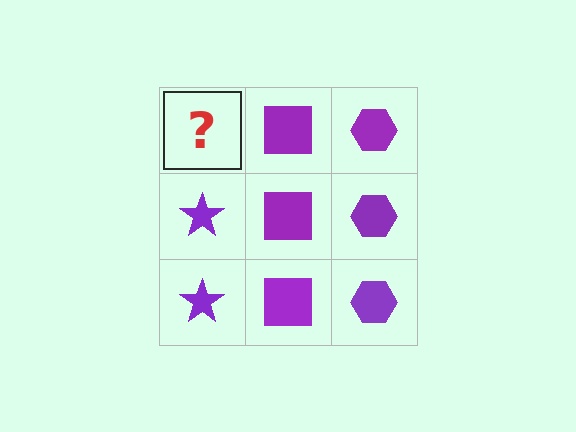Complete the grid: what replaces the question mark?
The question mark should be replaced with a purple star.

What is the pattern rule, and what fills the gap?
The rule is that each column has a consistent shape. The gap should be filled with a purple star.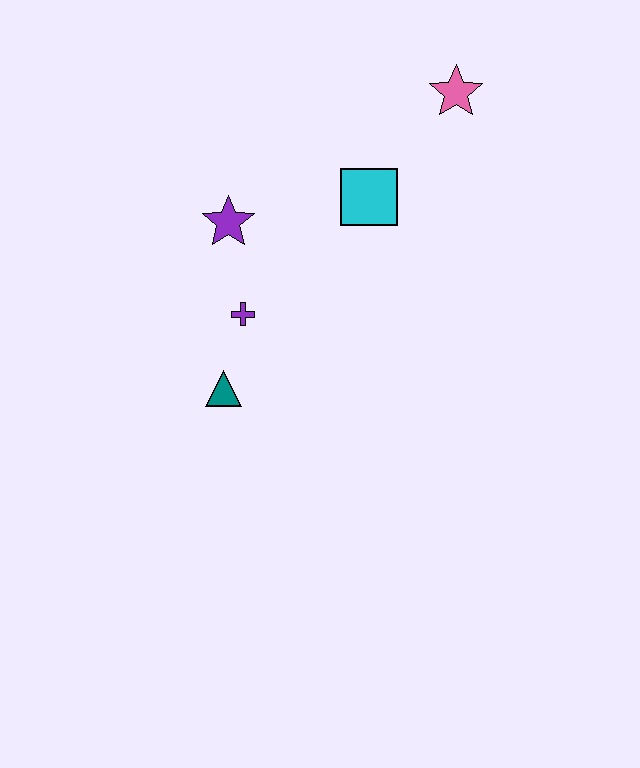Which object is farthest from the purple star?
The pink star is farthest from the purple star.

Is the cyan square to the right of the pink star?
No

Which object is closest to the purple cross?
The teal triangle is closest to the purple cross.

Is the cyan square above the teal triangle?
Yes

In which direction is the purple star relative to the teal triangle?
The purple star is above the teal triangle.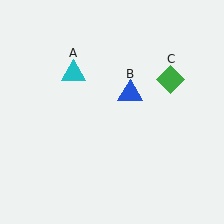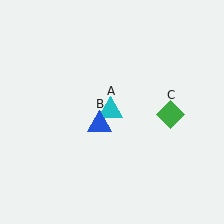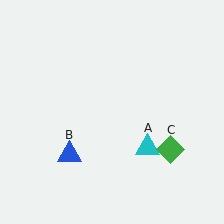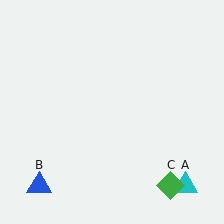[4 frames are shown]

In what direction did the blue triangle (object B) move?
The blue triangle (object B) moved down and to the left.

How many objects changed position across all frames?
3 objects changed position: cyan triangle (object A), blue triangle (object B), green diamond (object C).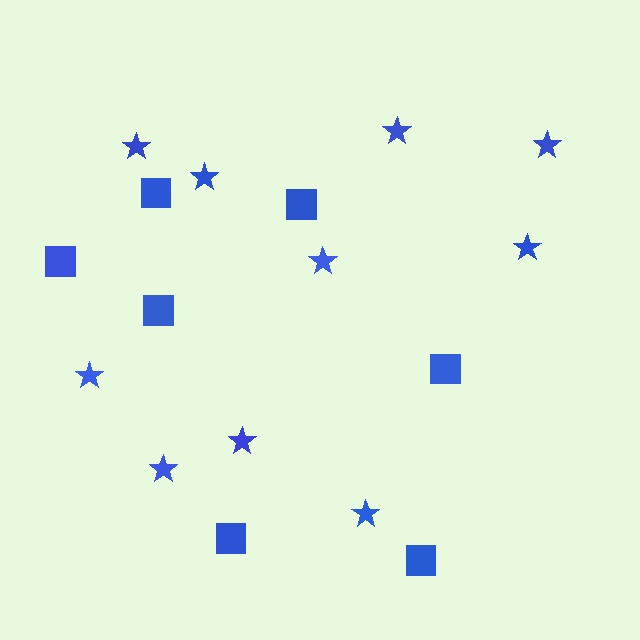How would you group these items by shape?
There are 2 groups: one group of stars (10) and one group of squares (7).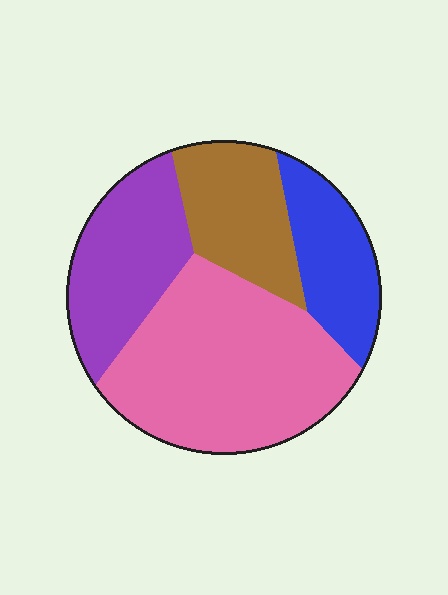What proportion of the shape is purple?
Purple covers 22% of the shape.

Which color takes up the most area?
Pink, at roughly 45%.